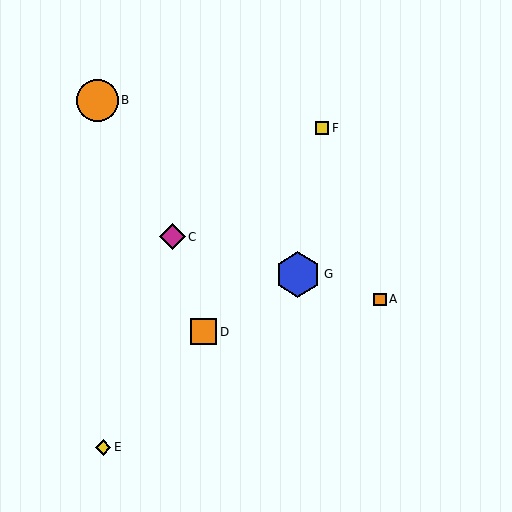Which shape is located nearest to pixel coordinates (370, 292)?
The orange square (labeled A) at (380, 299) is nearest to that location.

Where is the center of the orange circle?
The center of the orange circle is at (98, 100).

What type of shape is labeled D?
Shape D is an orange square.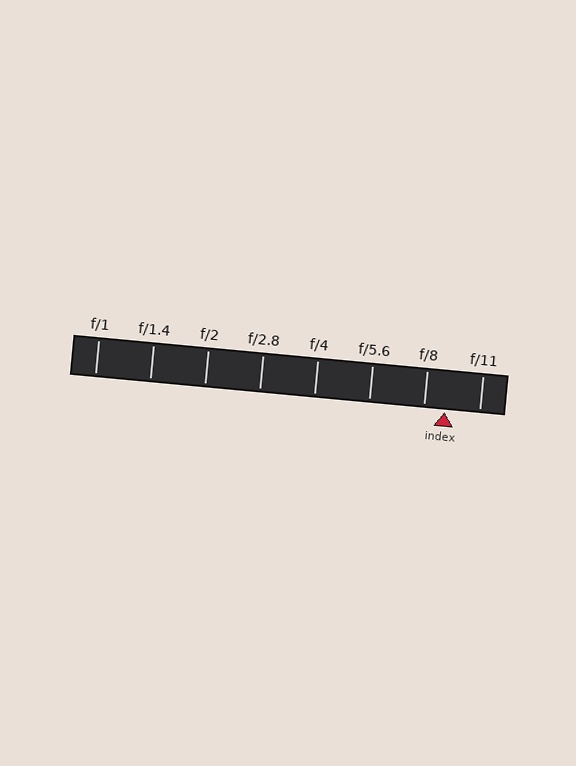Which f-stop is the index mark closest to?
The index mark is closest to f/8.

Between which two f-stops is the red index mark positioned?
The index mark is between f/8 and f/11.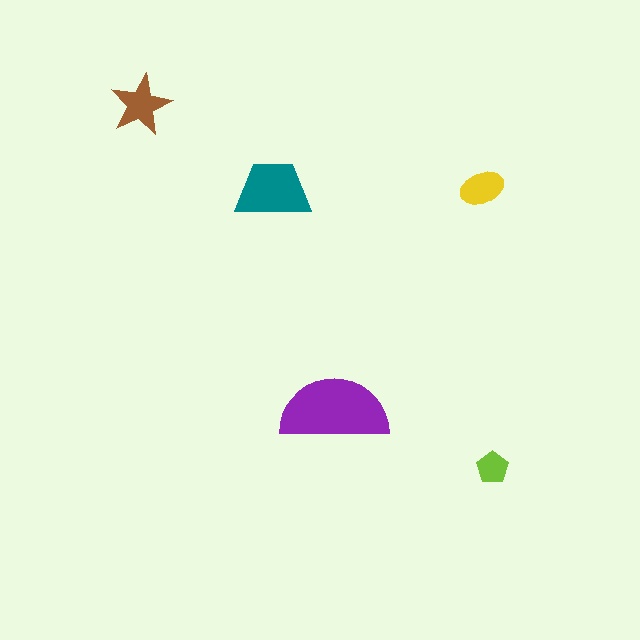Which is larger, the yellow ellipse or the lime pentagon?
The yellow ellipse.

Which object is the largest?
The purple semicircle.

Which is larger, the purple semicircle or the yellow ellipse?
The purple semicircle.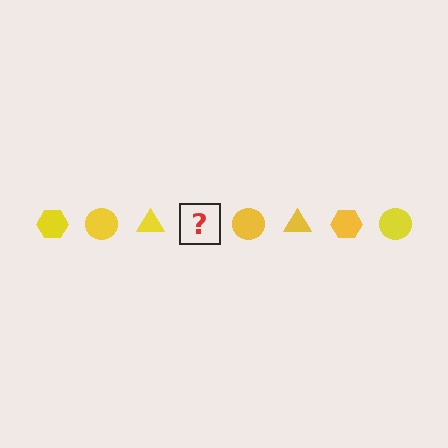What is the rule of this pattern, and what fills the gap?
The rule is that the pattern cycles through hexagon, circle, triangle shapes in yellow. The gap should be filled with a yellow hexagon.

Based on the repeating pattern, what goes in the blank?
The blank should be a yellow hexagon.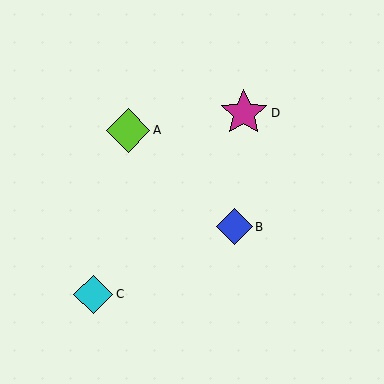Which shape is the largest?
The magenta star (labeled D) is the largest.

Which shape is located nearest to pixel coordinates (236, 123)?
The magenta star (labeled D) at (244, 113) is nearest to that location.